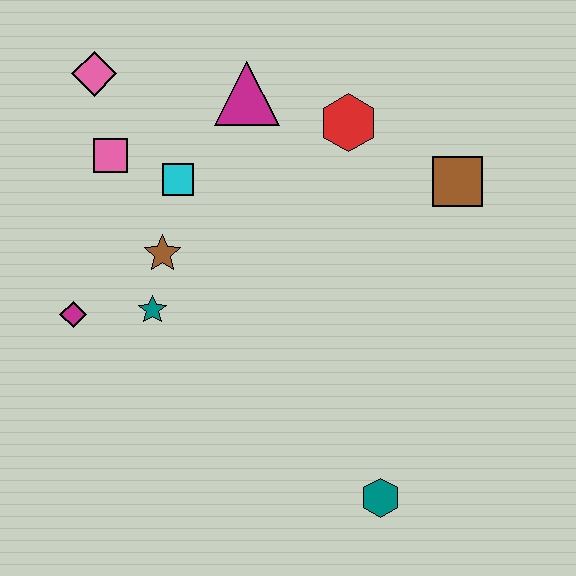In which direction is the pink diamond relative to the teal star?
The pink diamond is above the teal star.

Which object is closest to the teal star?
The brown star is closest to the teal star.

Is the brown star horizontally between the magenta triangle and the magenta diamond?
Yes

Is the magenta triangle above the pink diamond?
No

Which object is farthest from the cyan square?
The teal hexagon is farthest from the cyan square.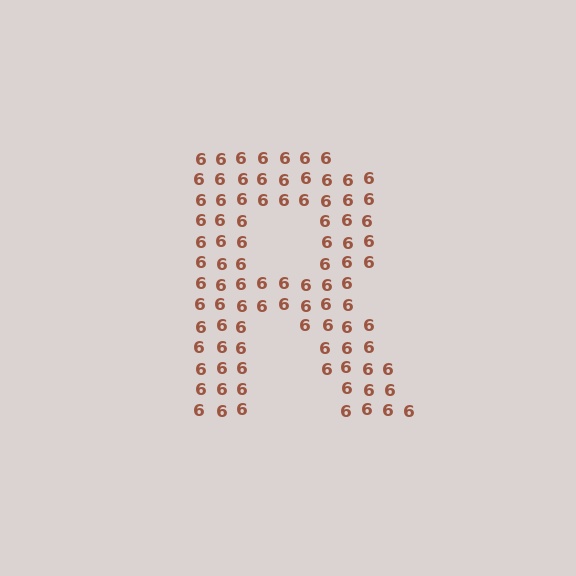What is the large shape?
The large shape is the letter R.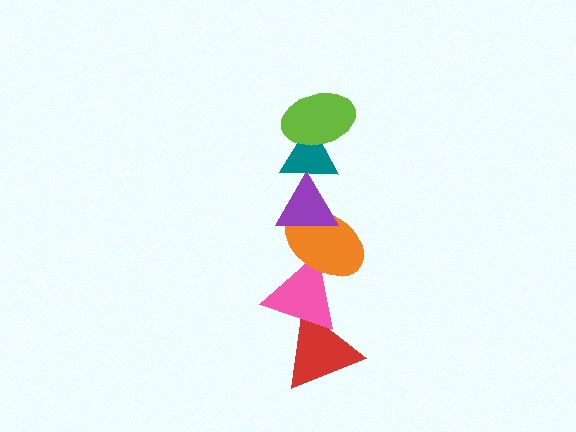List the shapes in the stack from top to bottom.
From top to bottom: the lime ellipse, the teal triangle, the purple triangle, the orange ellipse, the pink triangle, the red triangle.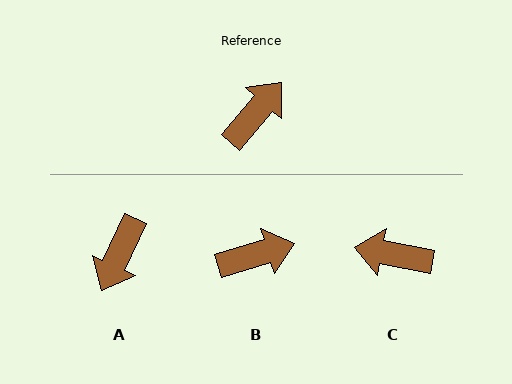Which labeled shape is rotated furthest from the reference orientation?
A, about 165 degrees away.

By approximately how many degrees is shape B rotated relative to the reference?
Approximately 33 degrees clockwise.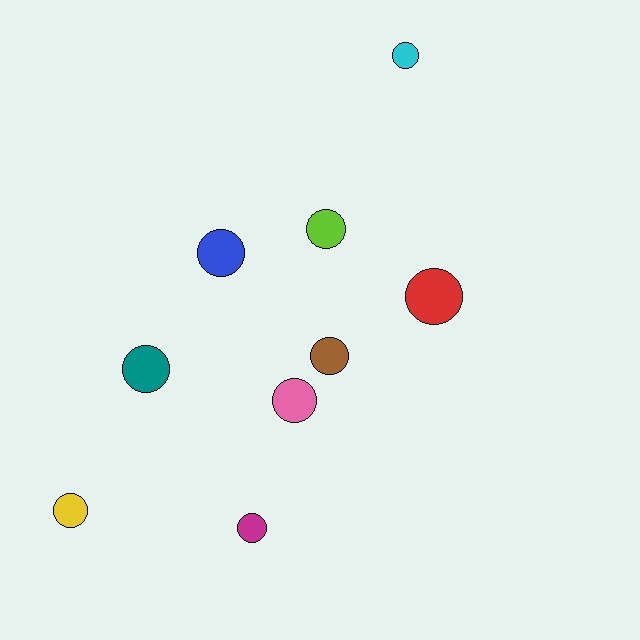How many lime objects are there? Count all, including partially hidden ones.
There is 1 lime object.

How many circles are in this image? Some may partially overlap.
There are 9 circles.